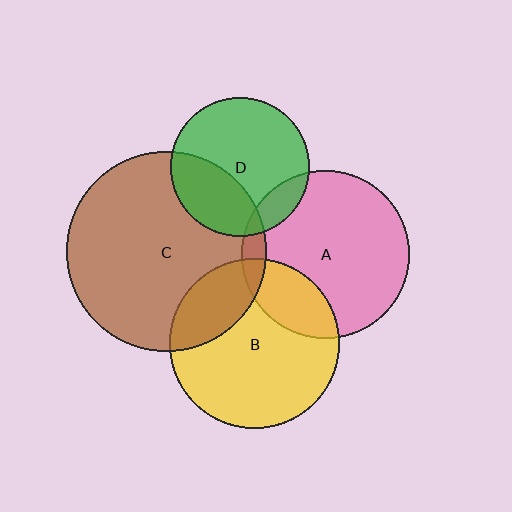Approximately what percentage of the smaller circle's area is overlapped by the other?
Approximately 20%.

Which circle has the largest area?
Circle C (brown).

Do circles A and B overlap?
Yes.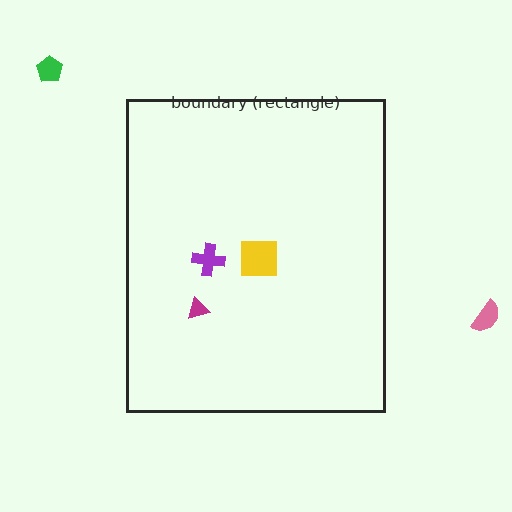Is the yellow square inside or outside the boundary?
Inside.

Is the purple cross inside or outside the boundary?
Inside.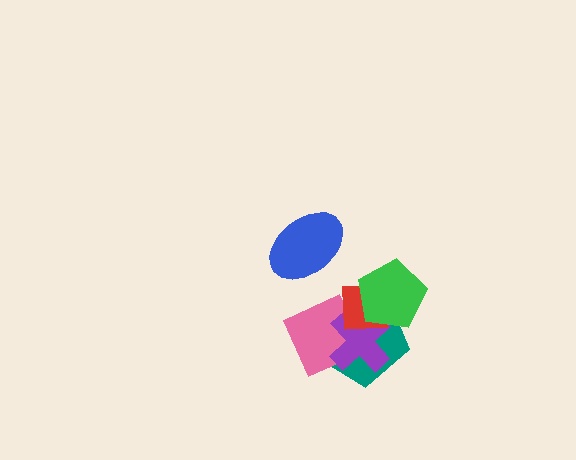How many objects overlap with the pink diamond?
3 objects overlap with the pink diamond.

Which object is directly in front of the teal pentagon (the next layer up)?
The pink diamond is directly in front of the teal pentagon.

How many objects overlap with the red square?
4 objects overlap with the red square.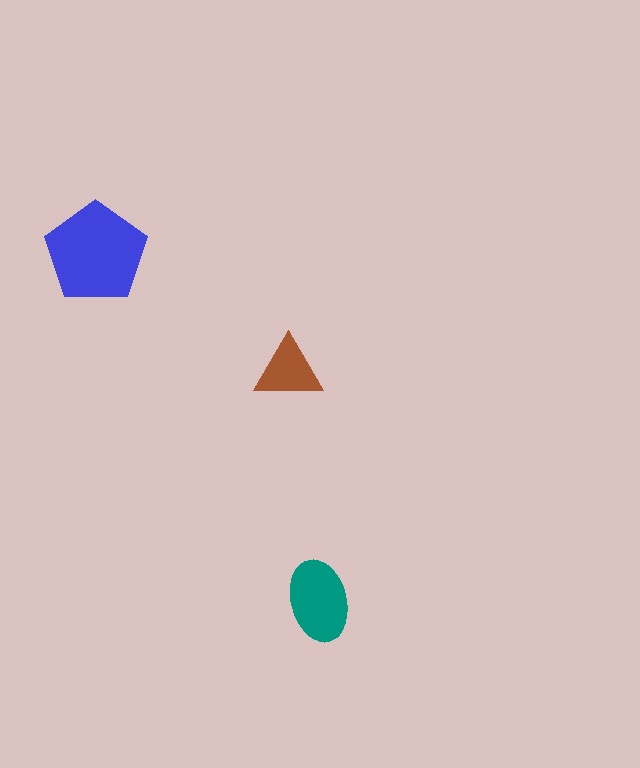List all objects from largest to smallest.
The blue pentagon, the teal ellipse, the brown triangle.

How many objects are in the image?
There are 3 objects in the image.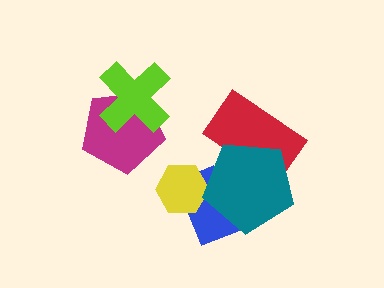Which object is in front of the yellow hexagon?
The teal pentagon is in front of the yellow hexagon.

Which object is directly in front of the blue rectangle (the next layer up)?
The yellow hexagon is directly in front of the blue rectangle.